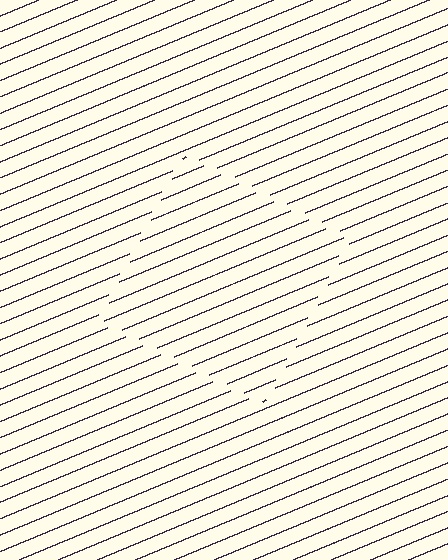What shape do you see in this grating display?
An illusory square. The interior of the shape contains the same grating, shifted by half a period — the contour is defined by the phase discontinuity where line-ends from the inner and outer gratings abut.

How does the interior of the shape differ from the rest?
The interior of the shape contains the same grating, shifted by half a period — the contour is defined by the phase discontinuity where line-ends from the inner and outer gratings abut.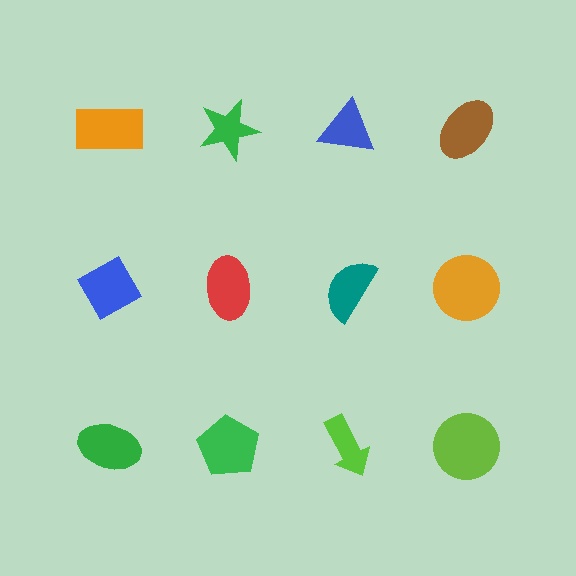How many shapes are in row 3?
4 shapes.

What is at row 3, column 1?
A green ellipse.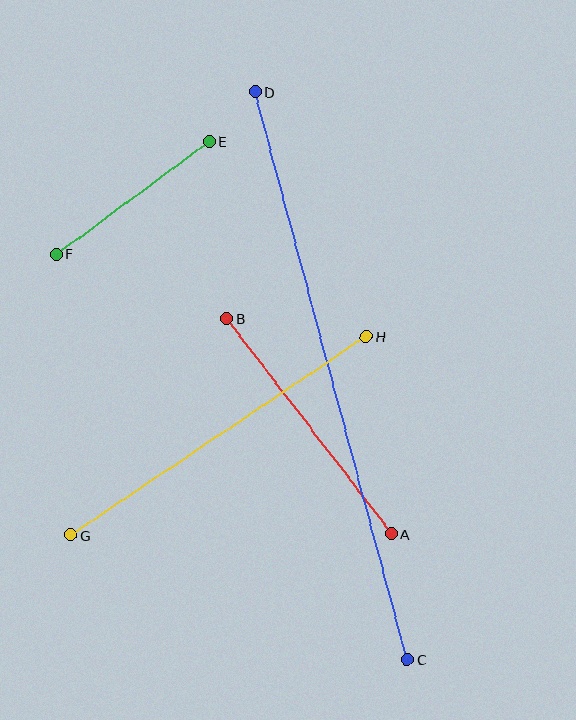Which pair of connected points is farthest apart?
Points C and D are farthest apart.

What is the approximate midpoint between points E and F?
The midpoint is at approximately (133, 198) pixels.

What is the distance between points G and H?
The distance is approximately 356 pixels.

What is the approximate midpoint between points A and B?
The midpoint is at approximately (309, 426) pixels.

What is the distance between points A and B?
The distance is approximately 271 pixels.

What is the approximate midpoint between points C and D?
The midpoint is at approximately (331, 376) pixels.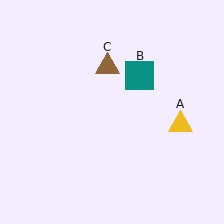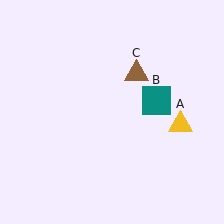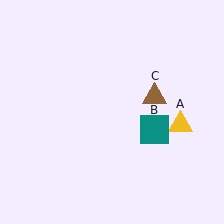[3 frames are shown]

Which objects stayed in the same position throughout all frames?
Yellow triangle (object A) remained stationary.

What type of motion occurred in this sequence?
The teal square (object B), brown triangle (object C) rotated clockwise around the center of the scene.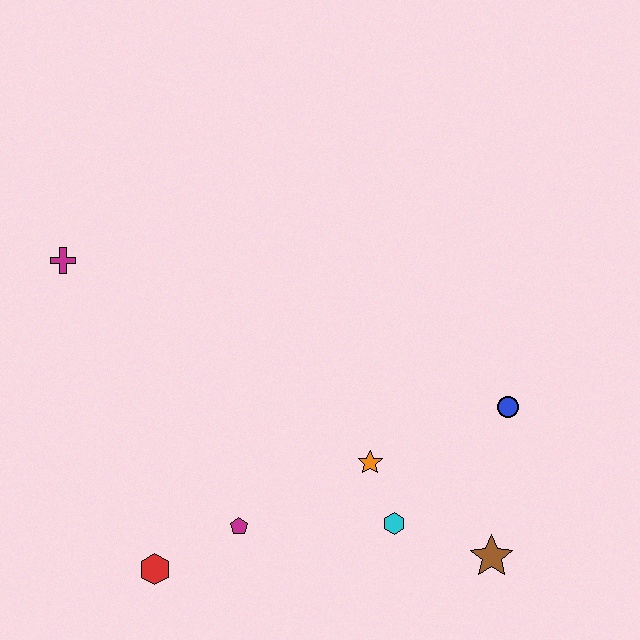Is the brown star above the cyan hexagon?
No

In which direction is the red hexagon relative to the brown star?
The red hexagon is to the left of the brown star.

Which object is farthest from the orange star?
The magenta cross is farthest from the orange star.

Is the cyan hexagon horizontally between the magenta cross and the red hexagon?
No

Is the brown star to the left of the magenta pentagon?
No